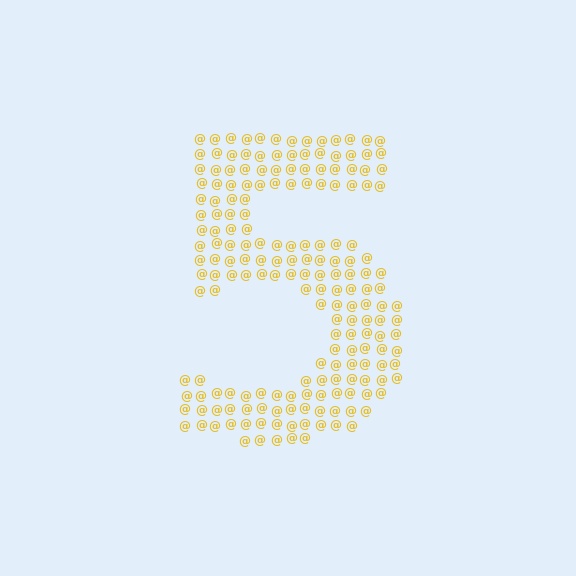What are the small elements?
The small elements are at signs.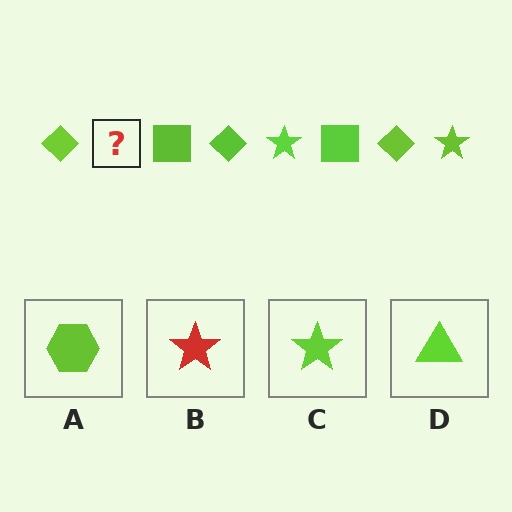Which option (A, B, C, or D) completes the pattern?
C.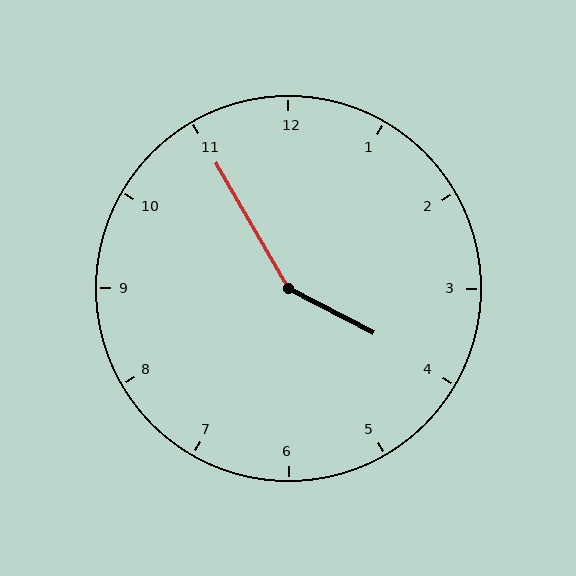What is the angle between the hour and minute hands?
Approximately 148 degrees.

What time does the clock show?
3:55.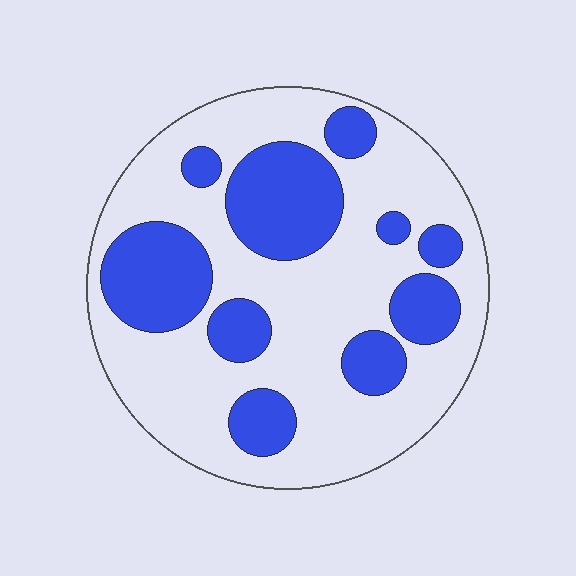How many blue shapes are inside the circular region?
10.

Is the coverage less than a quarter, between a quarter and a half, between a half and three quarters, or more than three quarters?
Between a quarter and a half.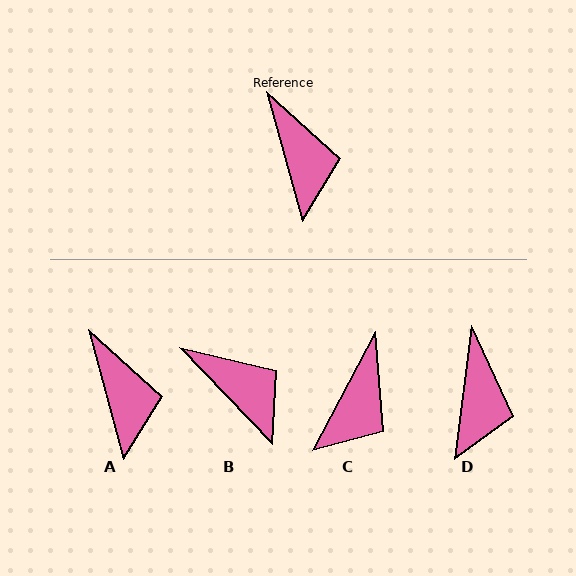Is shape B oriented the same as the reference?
No, it is off by about 29 degrees.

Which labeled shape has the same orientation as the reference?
A.